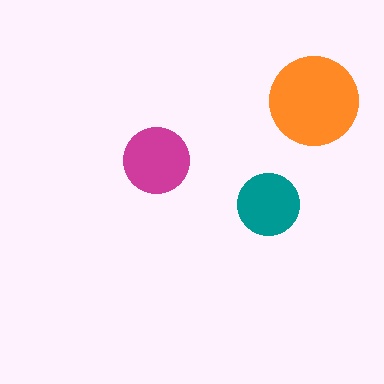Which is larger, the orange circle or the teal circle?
The orange one.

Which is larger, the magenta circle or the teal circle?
The magenta one.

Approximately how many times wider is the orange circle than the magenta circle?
About 1.5 times wider.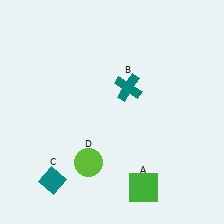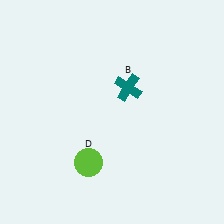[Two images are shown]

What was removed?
The green square (A), the teal diamond (C) were removed in Image 2.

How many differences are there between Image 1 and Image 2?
There are 2 differences between the two images.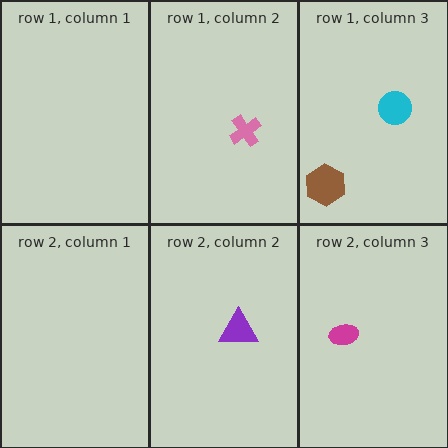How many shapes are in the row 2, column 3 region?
1.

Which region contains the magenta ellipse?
The row 2, column 3 region.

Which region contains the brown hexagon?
The row 1, column 3 region.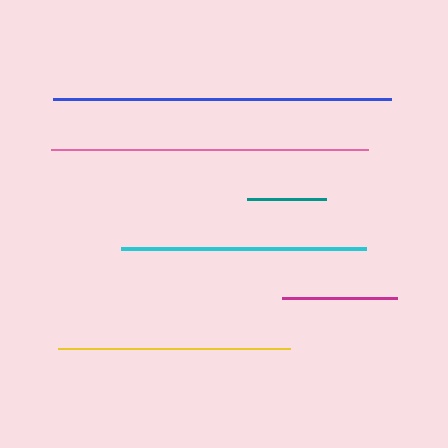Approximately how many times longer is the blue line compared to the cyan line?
The blue line is approximately 1.4 times the length of the cyan line.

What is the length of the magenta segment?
The magenta segment is approximately 115 pixels long.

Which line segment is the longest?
The blue line is the longest at approximately 338 pixels.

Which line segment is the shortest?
The teal line is the shortest at approximately 79 pixels.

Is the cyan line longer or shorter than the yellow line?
The cyan line is longer than the yellow line.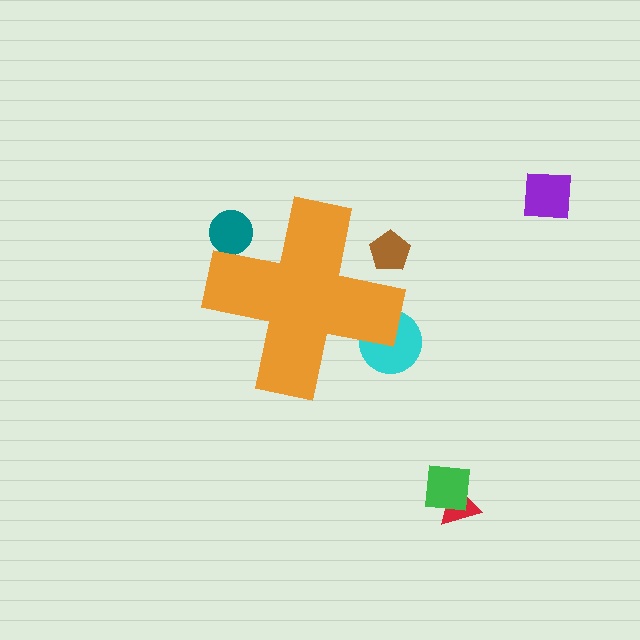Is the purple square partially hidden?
No, the purple square is fully visible.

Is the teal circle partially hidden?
Yes, the teal circle is partially hidden behind the orange cross.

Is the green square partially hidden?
No, the green square is fully visible.